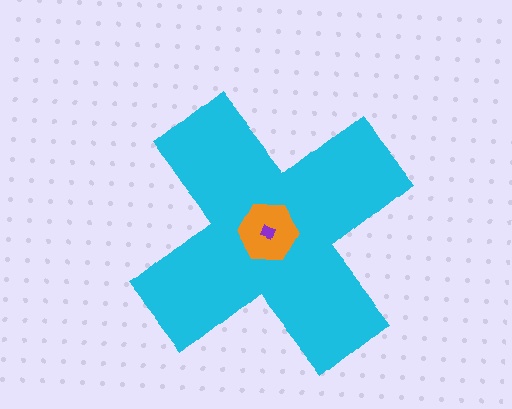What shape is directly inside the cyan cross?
The orange hexagon.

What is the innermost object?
The purple diamond.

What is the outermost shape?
The cyan cross.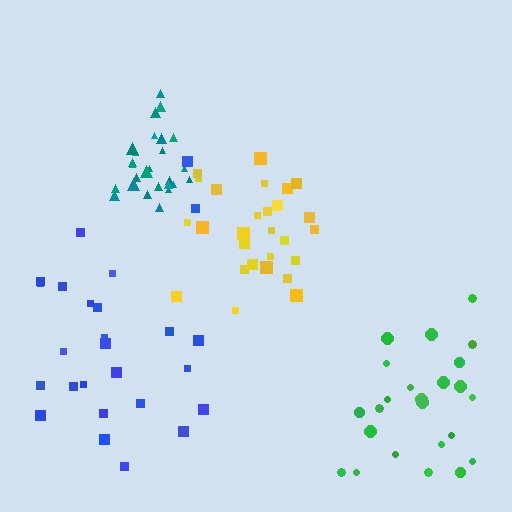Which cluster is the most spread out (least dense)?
Blue.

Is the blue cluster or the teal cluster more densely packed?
Teal.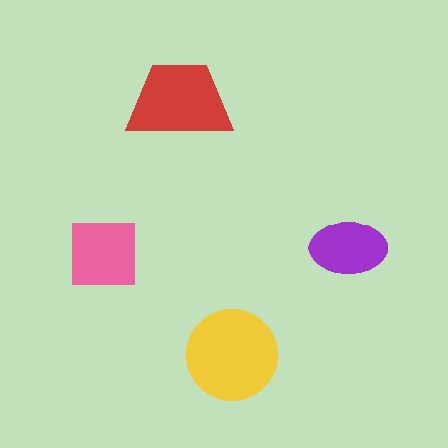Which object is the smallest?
The purple ellipse.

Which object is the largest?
The yellow circle.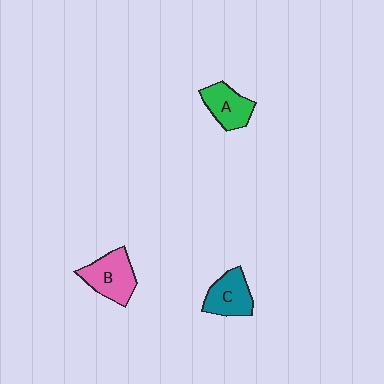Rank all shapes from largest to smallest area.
From largest to smallest: B (pink), C (teal), A (green).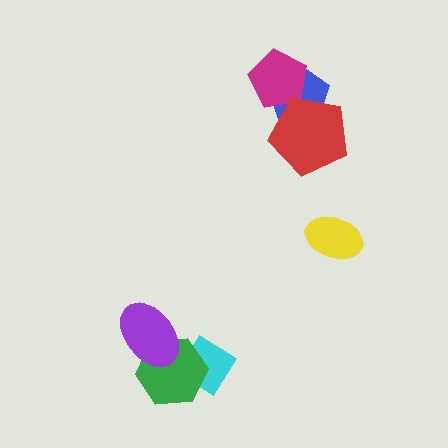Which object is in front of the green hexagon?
The purple ellipse is in front of the green hexagon.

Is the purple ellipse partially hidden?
No, no other shape covers it.